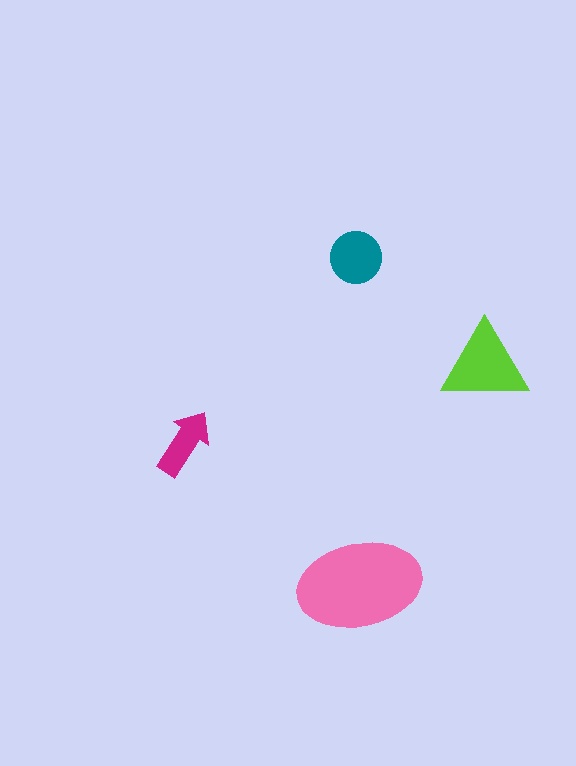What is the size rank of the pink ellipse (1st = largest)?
1st.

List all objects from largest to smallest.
The pink ellipse, the lime triangle, the teal circle, the magenta arrow.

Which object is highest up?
The teal circle is topmost.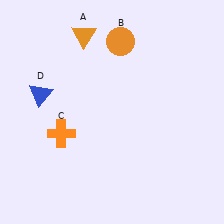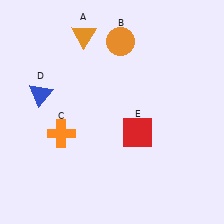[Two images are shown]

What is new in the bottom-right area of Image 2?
A red square (E) was added in the bottom-right area of Image 2.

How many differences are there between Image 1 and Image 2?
There is 1 difference between the two images.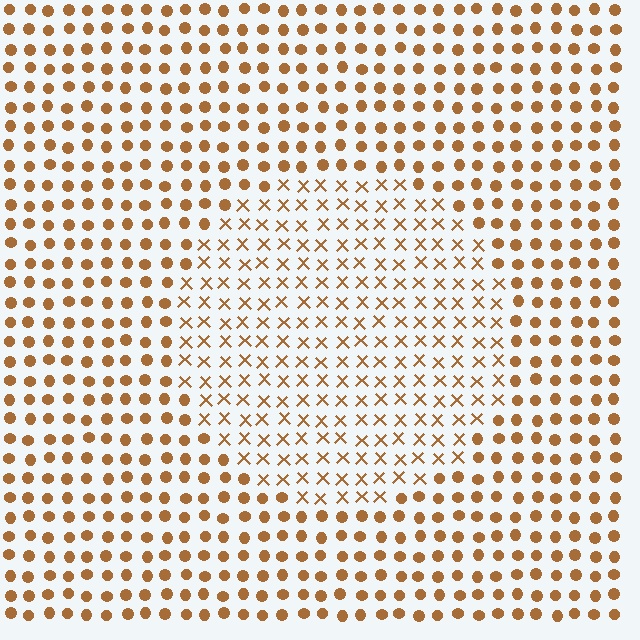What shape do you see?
I see a circle.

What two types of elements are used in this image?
The image uses X marks inside the circle region and circles outside it.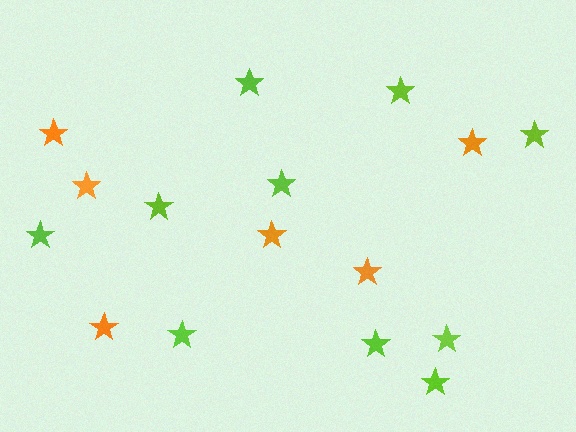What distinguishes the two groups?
There are 2 groups: one group of orange stars (6) and one group of lime stars (10).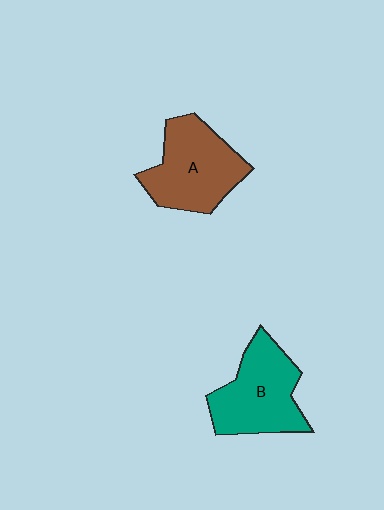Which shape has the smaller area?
Shape B (teal).